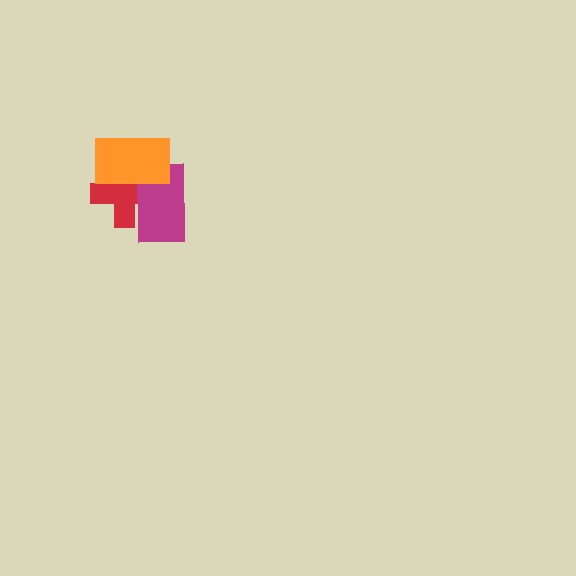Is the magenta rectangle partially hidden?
Yes, it is partially covered by another shape.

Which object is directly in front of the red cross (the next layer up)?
The magenta rectangle is directly in front of the red cross.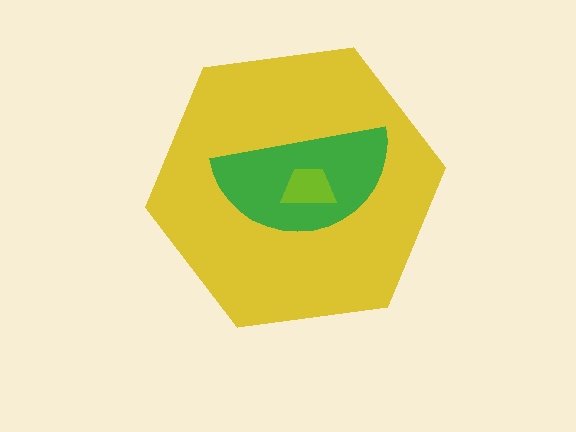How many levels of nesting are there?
3.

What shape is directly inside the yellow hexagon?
The green semicircle.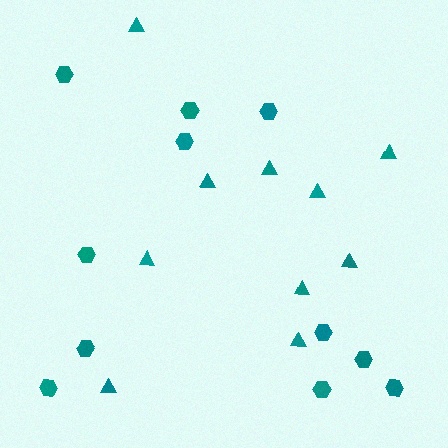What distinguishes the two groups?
There are 2 groups: one group of hexagons (11) and one group of triangles (10).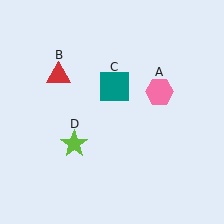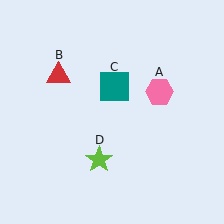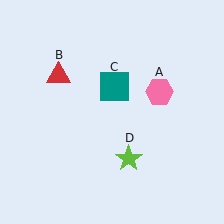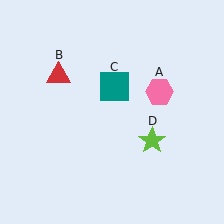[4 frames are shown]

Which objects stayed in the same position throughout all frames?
Pink hexagon (object A) and red triangle (object B) and teal square (object C) remained stationary.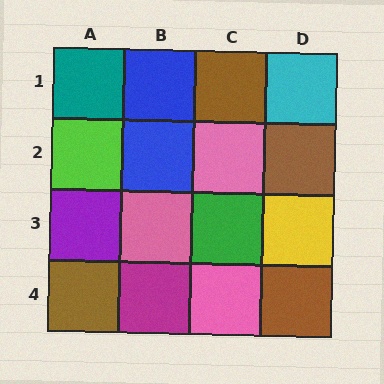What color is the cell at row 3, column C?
Green.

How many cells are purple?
1 cell is purple.